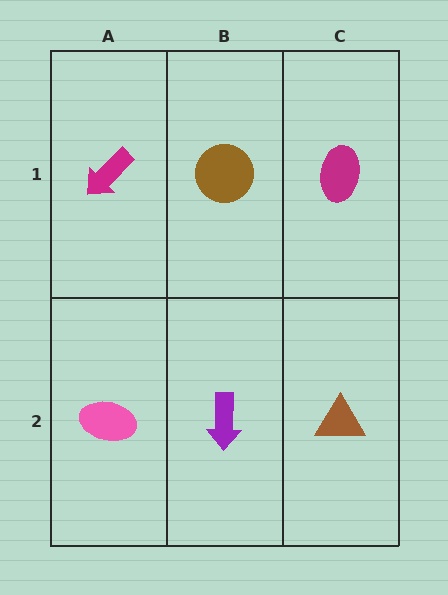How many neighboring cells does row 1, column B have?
3.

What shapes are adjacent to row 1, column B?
A purple arrow (row 2, column B), a magenta arrow (row 1, column A), a magenta ellipse (row 1, column C).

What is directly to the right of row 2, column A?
A purple arrow.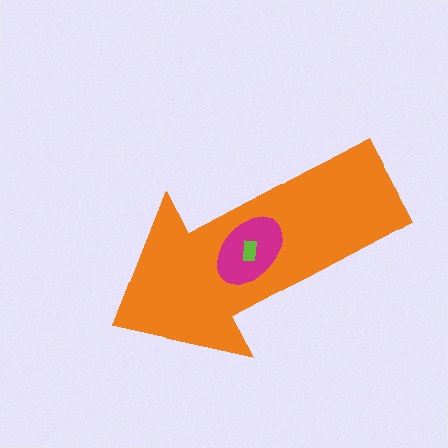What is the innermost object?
The lime rectangle.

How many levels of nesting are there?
3.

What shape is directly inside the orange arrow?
The magenta ellipse.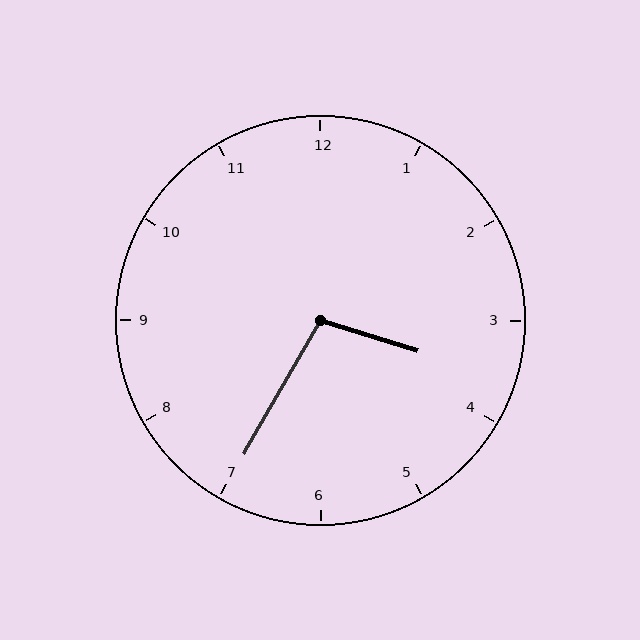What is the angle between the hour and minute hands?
Approximately 102 degrees.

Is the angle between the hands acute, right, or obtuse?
It is obtuse.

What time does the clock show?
3:35.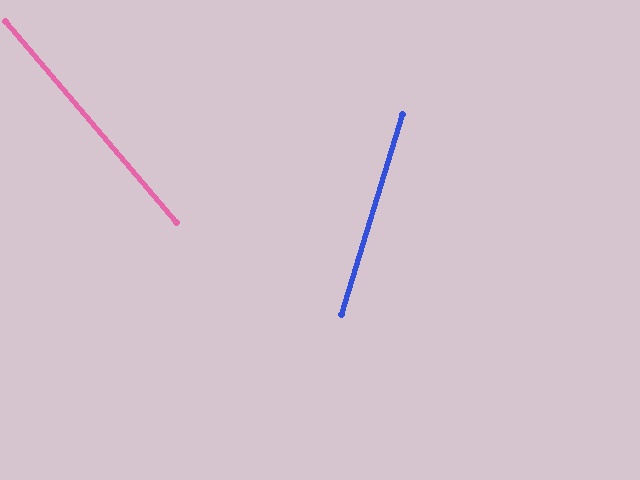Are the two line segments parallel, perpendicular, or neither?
Neither parallel nor perpendicular — they differ by about 57°.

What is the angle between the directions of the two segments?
Approximately 57 degrees.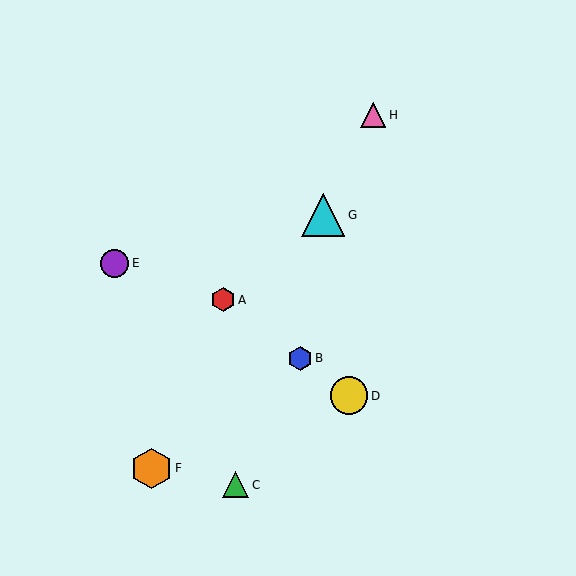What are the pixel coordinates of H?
Object H is at (373, 115).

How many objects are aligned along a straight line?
3 objects (A, B, D) are aligned along a straight line.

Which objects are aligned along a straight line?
Objects A, B, D are aligned along a straight line.